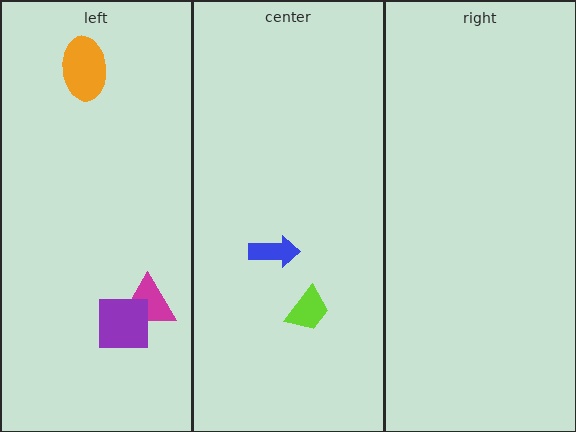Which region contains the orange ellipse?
The left region.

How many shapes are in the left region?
3.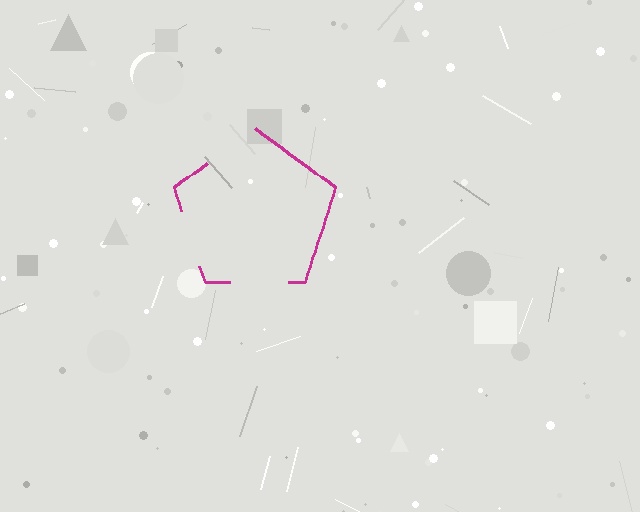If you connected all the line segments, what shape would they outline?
They would outline a pentagon.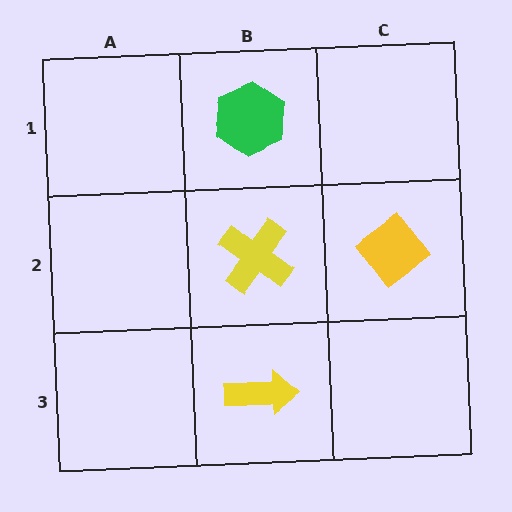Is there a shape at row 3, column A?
No, that cell is empty.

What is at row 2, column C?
A yellow diamond.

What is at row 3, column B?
A yellow arrow.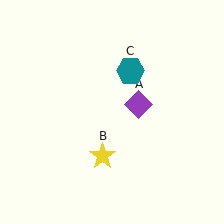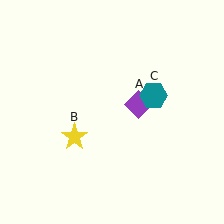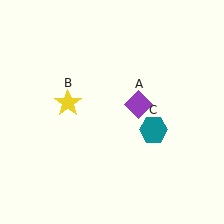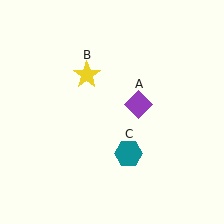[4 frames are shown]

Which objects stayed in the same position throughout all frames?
Purple diamond (object A) remained stationary.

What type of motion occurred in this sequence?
The yellow star (object B), teal hexagon (object C) rotated clockwise around the center of the scene.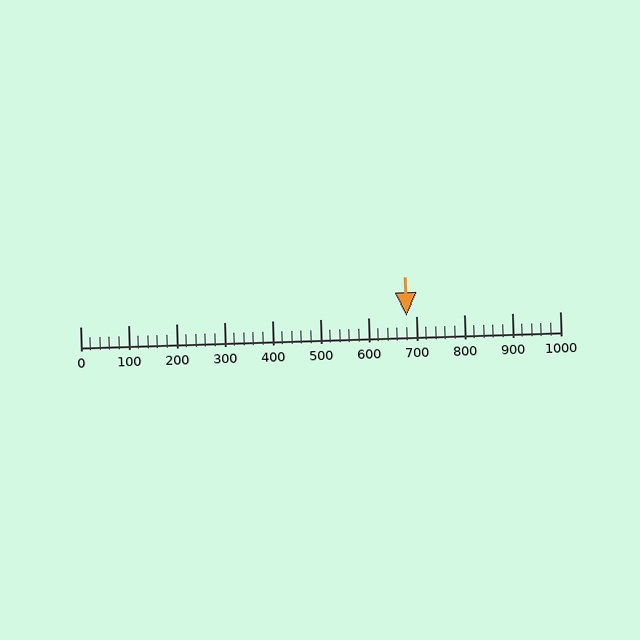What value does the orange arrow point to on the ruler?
The orange arrow points to approximately 680.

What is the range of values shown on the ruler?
The ruler shows values from 0 to 1000.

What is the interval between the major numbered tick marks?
The major tick marks are spaced 100 units apart.